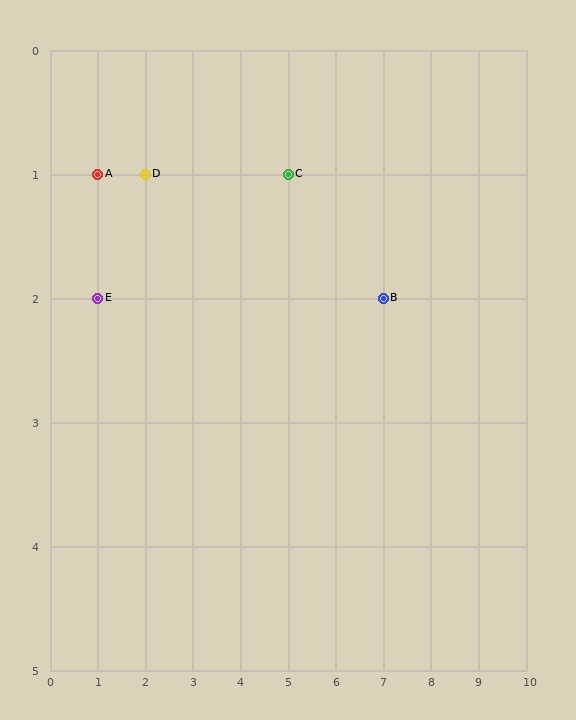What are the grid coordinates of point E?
Point E is at grid coordinates (1, 2).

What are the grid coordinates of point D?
Point D is at grid coordinates (2, 1).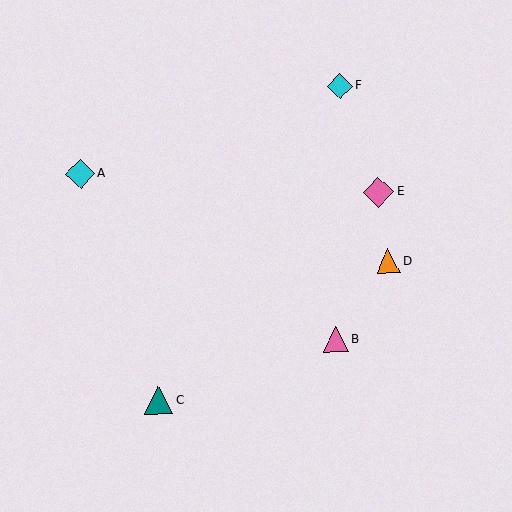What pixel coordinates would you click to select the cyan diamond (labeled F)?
Click at (340, 86) to select the cyan diamond F.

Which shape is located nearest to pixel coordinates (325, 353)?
The pink triangle (labeled B) at (336, 339) is nearest to that location.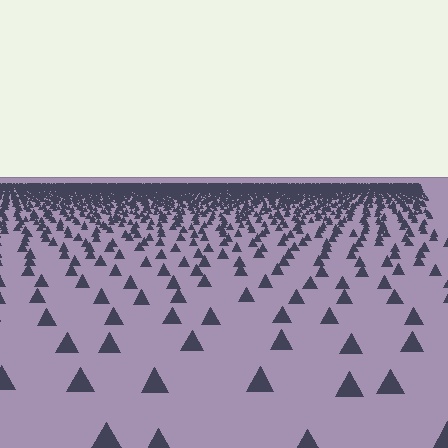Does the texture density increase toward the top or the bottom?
Density increases toward the top.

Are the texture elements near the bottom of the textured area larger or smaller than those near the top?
Larger. Near the bottom, elements are closer to the viewer and appear at a bigger on-screen size.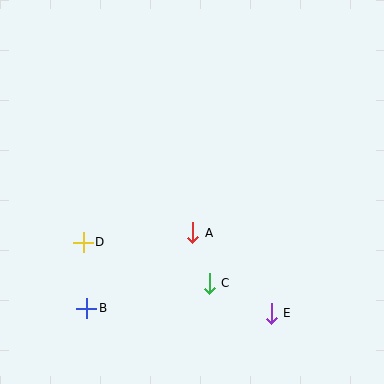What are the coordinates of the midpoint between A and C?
The midpoint between A and C is at (201, 258).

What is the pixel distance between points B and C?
The distance between B and C is 125 pixels.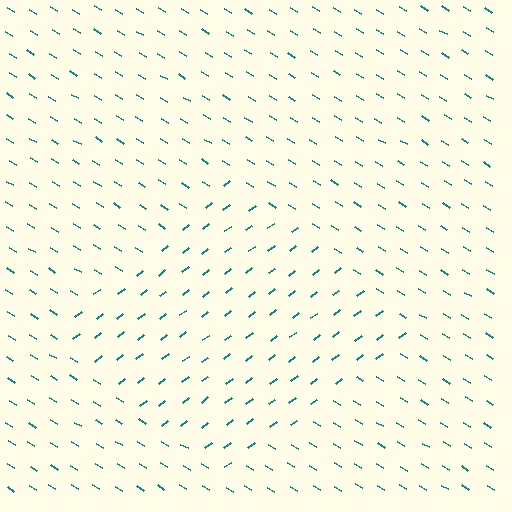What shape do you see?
I see a diamond.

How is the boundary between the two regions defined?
The boundary is defined purely by a change in line orientation (approximately 68 degrees difference). All lines are the same color and thickness.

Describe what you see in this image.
The image is filled with small teal line segments. A diamond region in the image has lines oriented differently from the surrounding lines, creating a visible texture boundary.